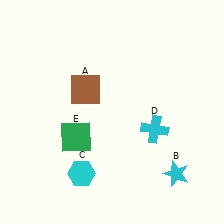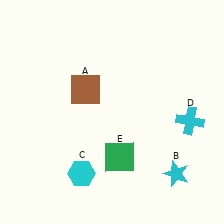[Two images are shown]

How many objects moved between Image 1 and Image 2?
2 objects moved between the two images.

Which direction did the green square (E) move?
The green square (E) moved right.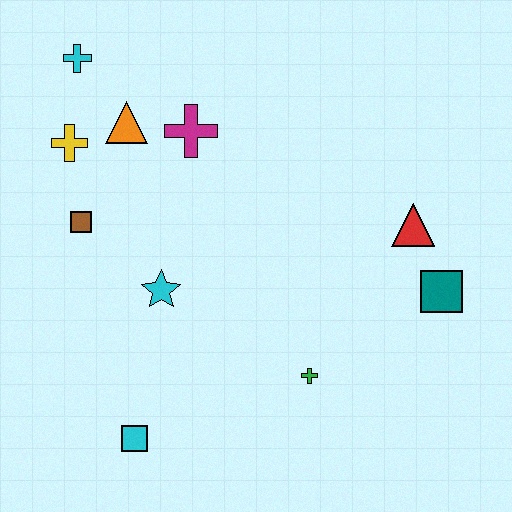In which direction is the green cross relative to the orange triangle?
The green cross is below the orange triangle.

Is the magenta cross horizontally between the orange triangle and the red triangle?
Yes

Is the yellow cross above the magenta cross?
No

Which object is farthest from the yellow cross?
The teal square is farthest from the yellow cross.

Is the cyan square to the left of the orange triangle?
No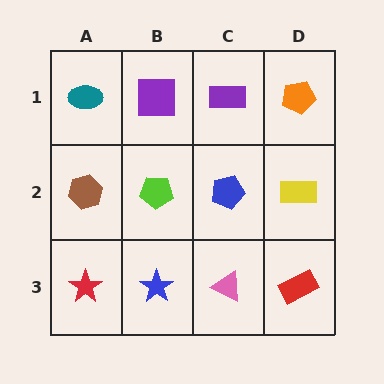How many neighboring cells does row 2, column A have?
3.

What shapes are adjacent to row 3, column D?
A yellow rectangle (row 2, column D), a pink triangle (row 3, column C).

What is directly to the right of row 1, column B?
A purple rectangle.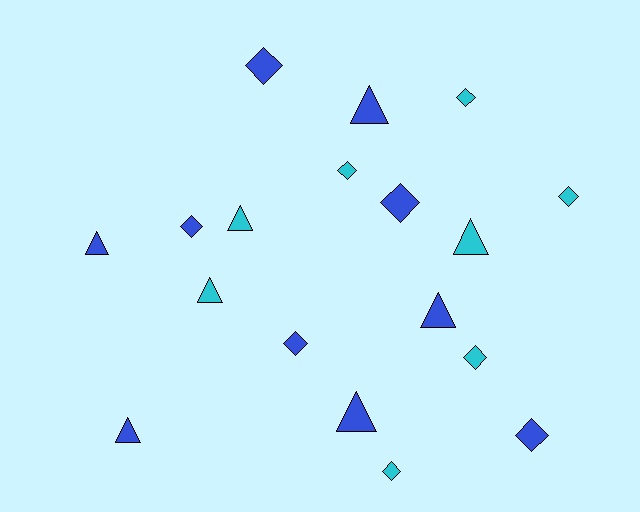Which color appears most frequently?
Blue, with 10 objects.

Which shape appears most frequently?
Diamond, with 10 objects.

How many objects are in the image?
There are 18 objects.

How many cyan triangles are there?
There are 3 cyan triangles.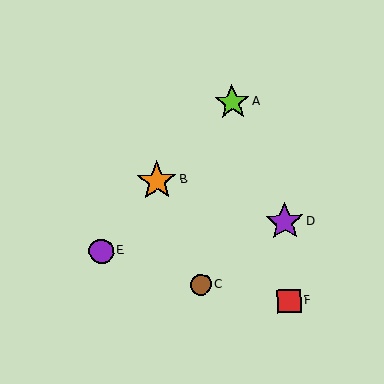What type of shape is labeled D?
Shape D is a purple star.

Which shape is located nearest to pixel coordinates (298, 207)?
The purple star (labeled D) at (284, 222) is nearest to that location.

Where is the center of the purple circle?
The center of the purple circle is at (101, 251).